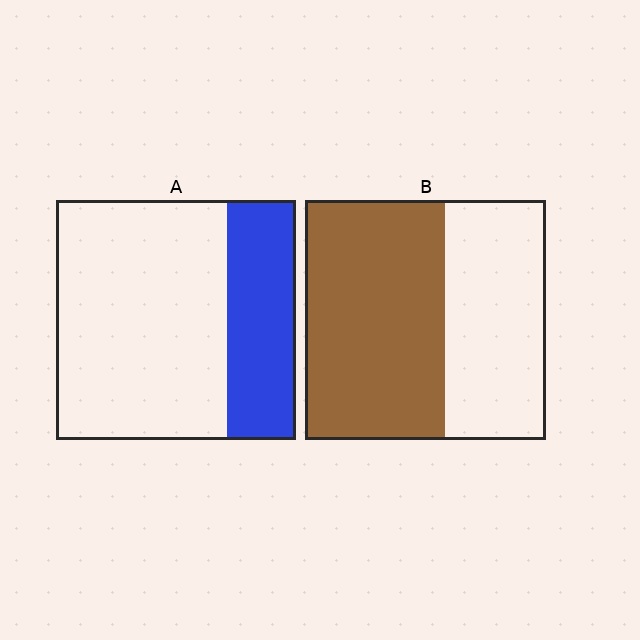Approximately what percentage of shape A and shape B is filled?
A is approximately 30% and B is approximately 60%.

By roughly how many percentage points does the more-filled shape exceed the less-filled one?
By roughly 30 percentage points (B over A).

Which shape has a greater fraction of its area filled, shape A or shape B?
Shape B.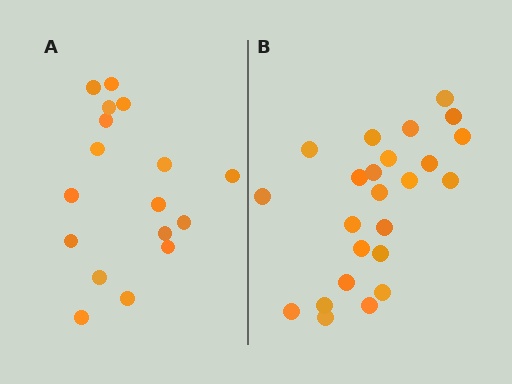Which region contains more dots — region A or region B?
Region B (the right region) has more dots.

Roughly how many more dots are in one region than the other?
Region B has roughly 8 or so more dots than region A.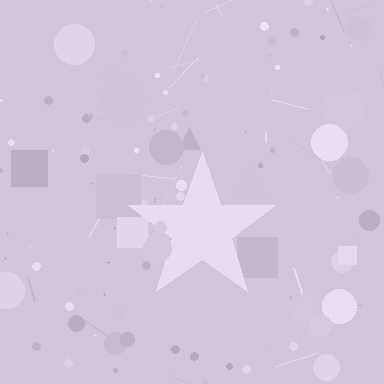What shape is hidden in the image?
A star is hidden in the image.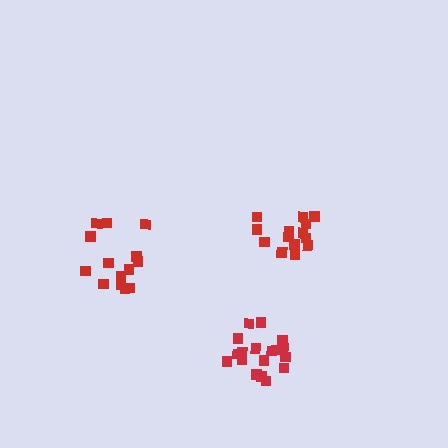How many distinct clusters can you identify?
There are 3 distinct clusters.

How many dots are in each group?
Group 1: 18 dots, Group 2: 14 dots, Group 3: 15 dots (47 total).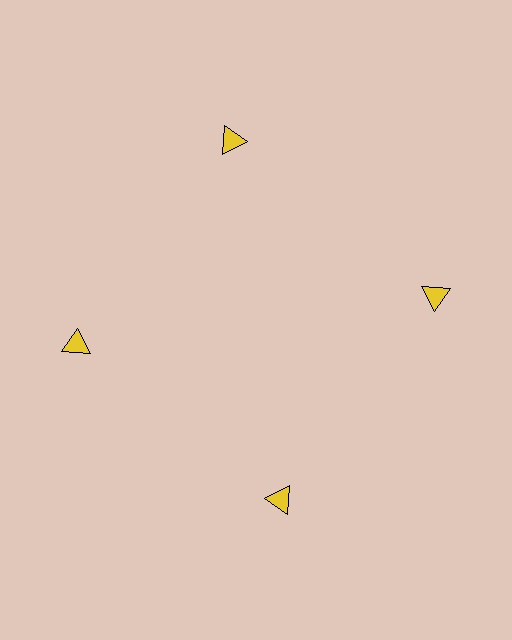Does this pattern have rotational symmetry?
Yes, this pattern has 4-fold rotational symmetry. It looks the same after rotating 90 degrees around the center.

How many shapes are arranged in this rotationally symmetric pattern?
There are 4 shapes, arranged in 4 groups of 1.